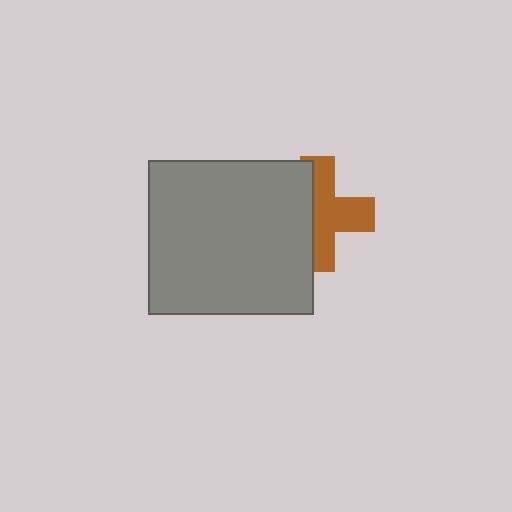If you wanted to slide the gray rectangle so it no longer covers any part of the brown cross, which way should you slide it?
Slide it left — that is the most direct way to separate the two shapes.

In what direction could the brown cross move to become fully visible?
The brown cross could move right. That would shift it out from behind the gray rectangle entirely.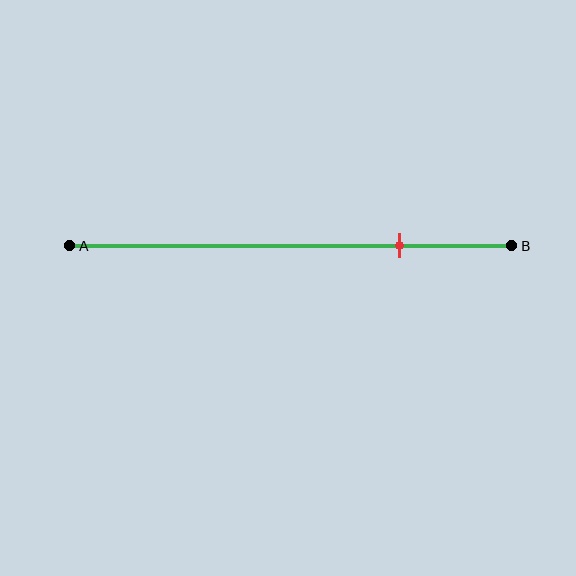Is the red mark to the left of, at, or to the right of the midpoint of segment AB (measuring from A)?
The red mark is to the right of the midpoint of segment AB.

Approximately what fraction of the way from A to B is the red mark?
The red mark is approximately 75% of the way from A to B.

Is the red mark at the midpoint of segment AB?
No, the mark is at about 75% from A, not at the 50% midpoint.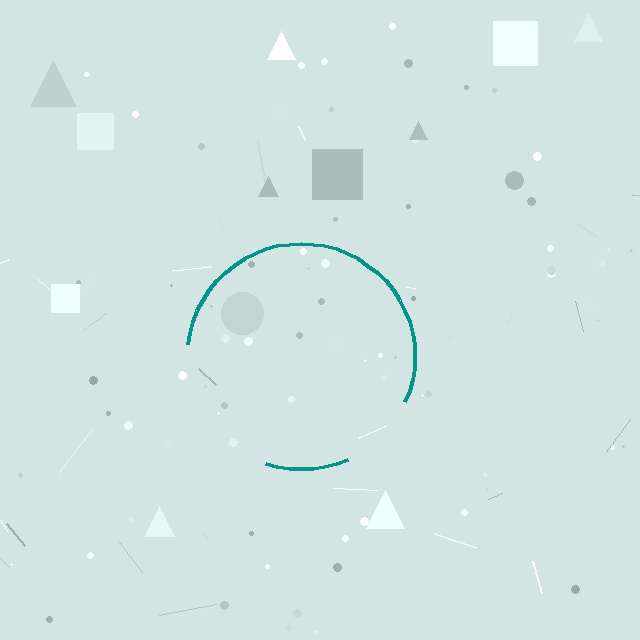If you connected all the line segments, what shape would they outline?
They would outline a circle.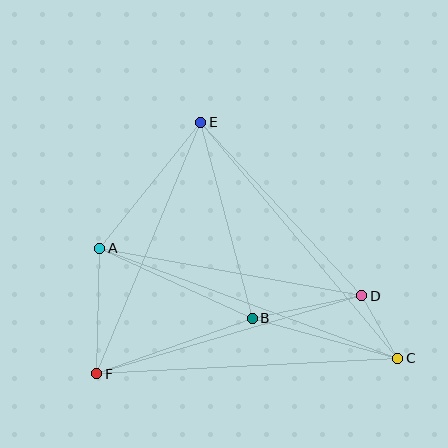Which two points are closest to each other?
Points C and D are closest to each other.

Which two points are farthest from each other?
Points A and C are farthest from each other.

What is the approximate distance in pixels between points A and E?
The distance between A and E is approximately 162 pixels.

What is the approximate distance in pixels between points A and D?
The distance between A and D is approximately 266 pixels.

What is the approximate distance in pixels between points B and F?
The distance between B and F is approximately 165 pixels.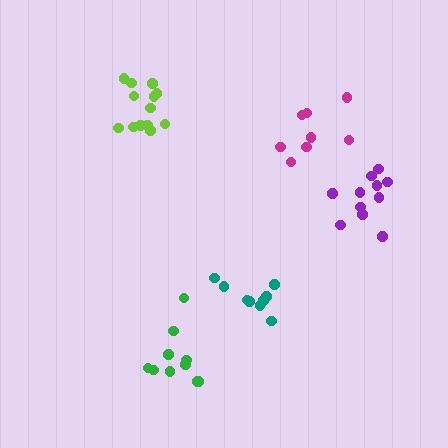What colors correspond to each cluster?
The clusters are colored: purple, teal, magenta, lime, green.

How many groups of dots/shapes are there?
There are 5 groups.